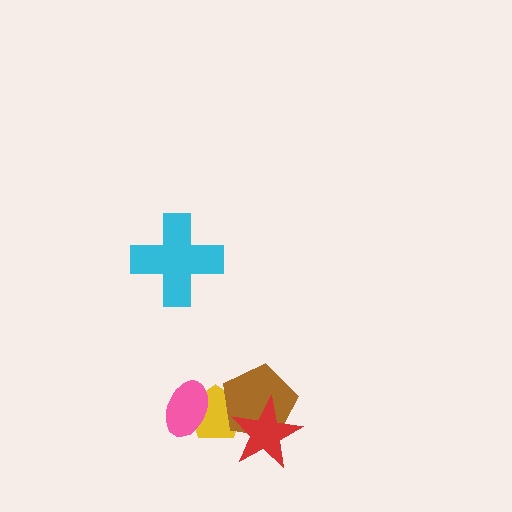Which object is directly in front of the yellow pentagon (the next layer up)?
The brown pentagon is directly in front of the yellow pentagon.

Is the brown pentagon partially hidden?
Yes, it is partially covered by another shape.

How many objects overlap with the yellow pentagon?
3 objects overlap with the yellow pentagon.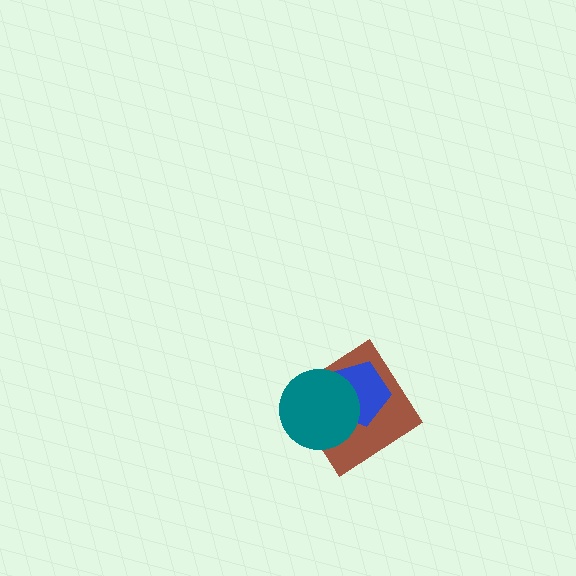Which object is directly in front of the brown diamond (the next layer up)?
The blue pentagon is directly in front of the brown diamond.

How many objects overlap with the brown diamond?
2 objects overlap with the brown diamond.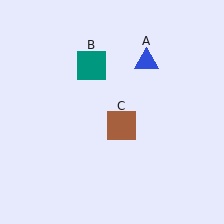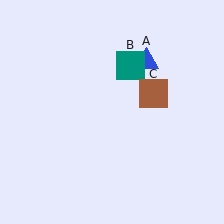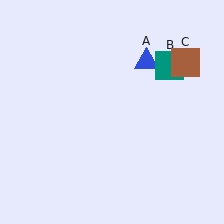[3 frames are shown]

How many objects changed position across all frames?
2 objects changed position: teal square (object B), brown square (object C).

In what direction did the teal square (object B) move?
The teal square (object B) moved right.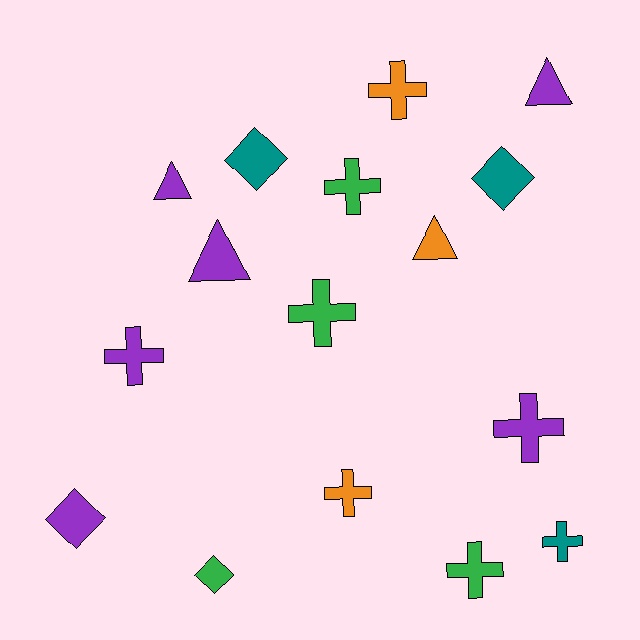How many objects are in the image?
There are 16 objects.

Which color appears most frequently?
Purple, with 6 objects.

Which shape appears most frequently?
Cross, with 8 objects.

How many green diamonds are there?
There is 1 green diamond.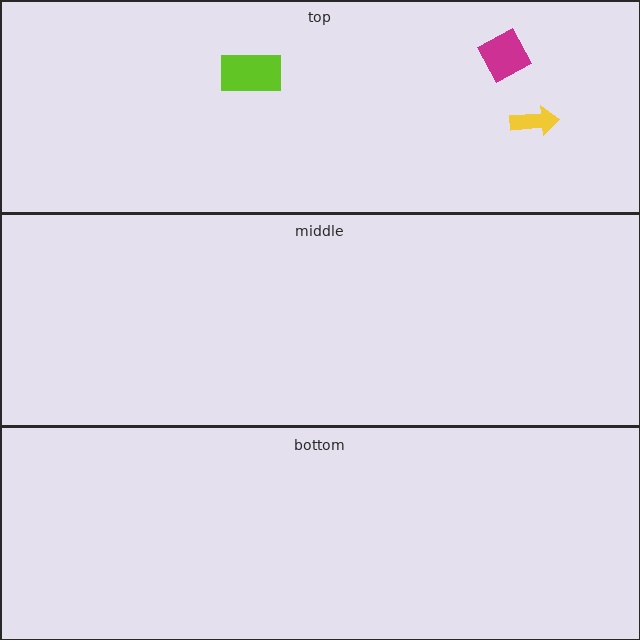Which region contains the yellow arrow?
The top region.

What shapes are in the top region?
The yellow arrow, the magenta diamond, the lime rectangle.